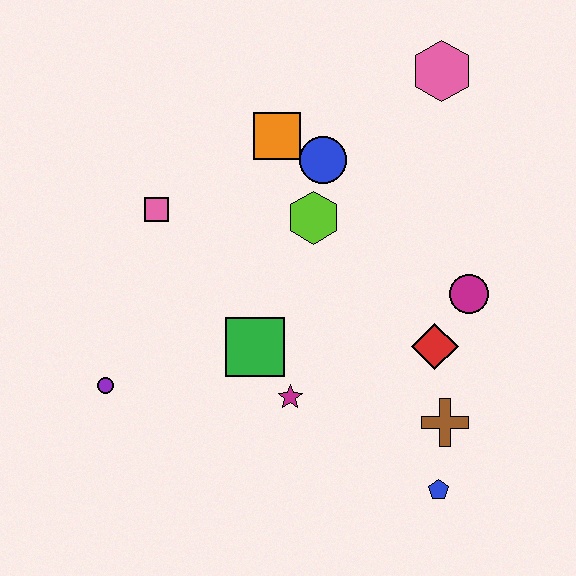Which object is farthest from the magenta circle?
The purple circle is farthest from the magenta circle.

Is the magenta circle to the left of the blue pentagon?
No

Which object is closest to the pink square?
The orange square is closest to the pink square.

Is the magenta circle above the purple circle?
Yes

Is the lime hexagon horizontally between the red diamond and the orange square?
Yes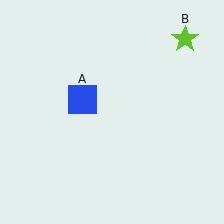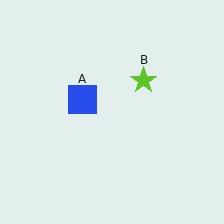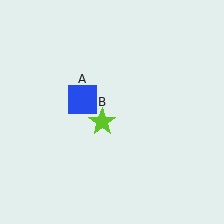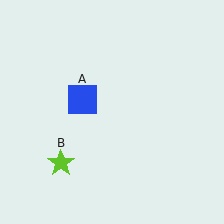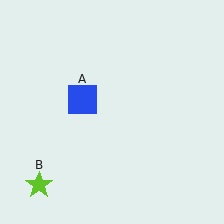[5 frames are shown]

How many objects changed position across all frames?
1 object changed position: lime star (object B).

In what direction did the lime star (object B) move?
The lime star (object B) moved down and to the left.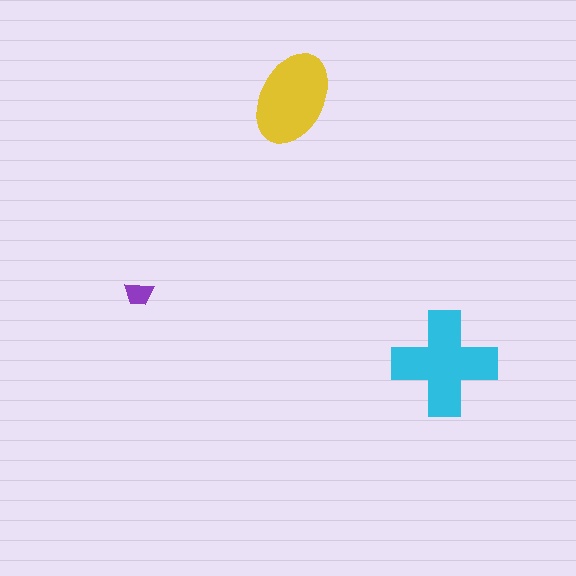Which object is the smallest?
The purple trapezoid.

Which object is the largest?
The cyan cross.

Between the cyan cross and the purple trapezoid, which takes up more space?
The cyan cross.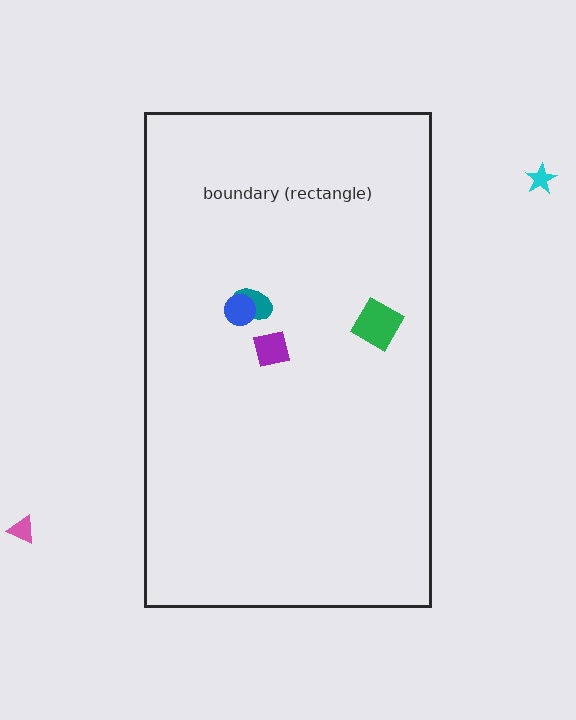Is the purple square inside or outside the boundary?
Inside.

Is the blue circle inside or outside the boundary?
Inside.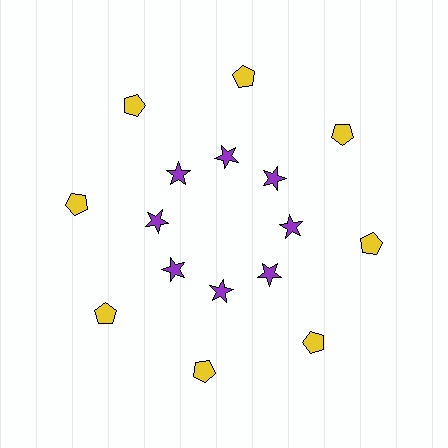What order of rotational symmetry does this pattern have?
This pattern has 8-fold rotational symmetry.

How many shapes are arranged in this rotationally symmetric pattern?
There are 16 shapes, arranged in 8 groups of 2.